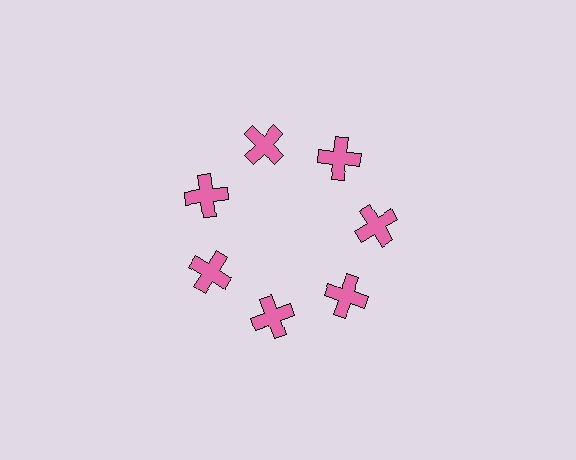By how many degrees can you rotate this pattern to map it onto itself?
The pattern maps onto itself every 51 degrees of rotation.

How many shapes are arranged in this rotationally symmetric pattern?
There are 7 shapes, arranged in 7 groups of 1.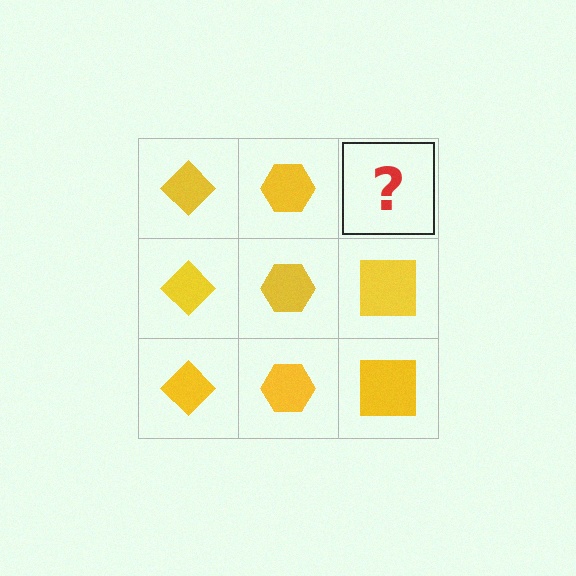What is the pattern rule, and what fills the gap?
The rule is that each column has a consistent shape. The gap should be filled with a yellow square.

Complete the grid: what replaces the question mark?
The question mark should be replaced with a yellow square.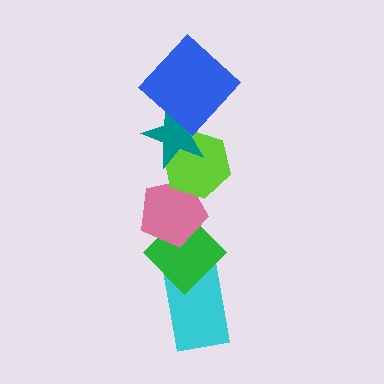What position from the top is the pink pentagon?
The pink pentagon is 4th from the top.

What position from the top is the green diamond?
The green diamond is 5th from the top.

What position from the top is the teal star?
The teal star is 2nd from the top.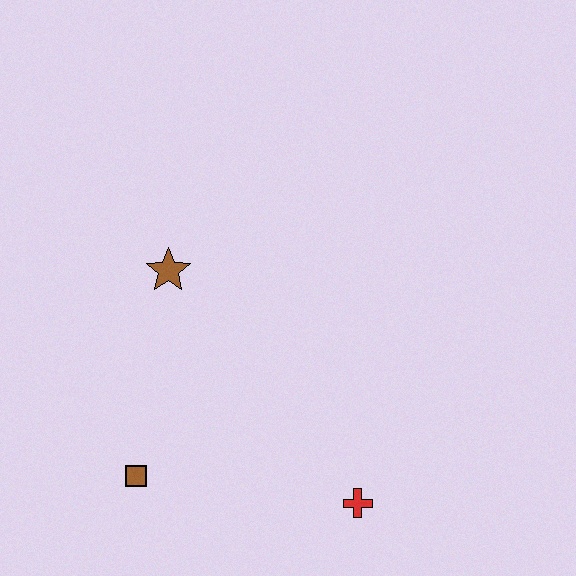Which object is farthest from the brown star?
The red cross is farthest from the brown star.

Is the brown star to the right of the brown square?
Yes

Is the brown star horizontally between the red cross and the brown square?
Yes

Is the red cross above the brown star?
No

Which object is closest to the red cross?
The brown square is closest to the red cross.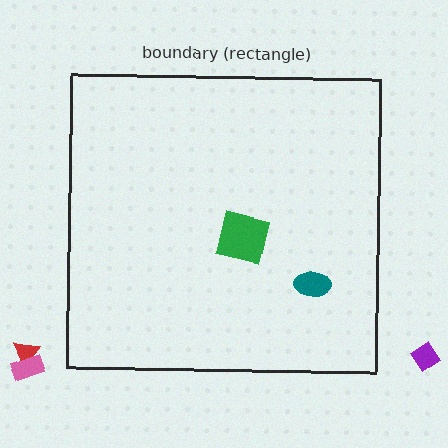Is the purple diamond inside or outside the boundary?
Outside.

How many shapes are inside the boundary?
2 inside, 3 outside.